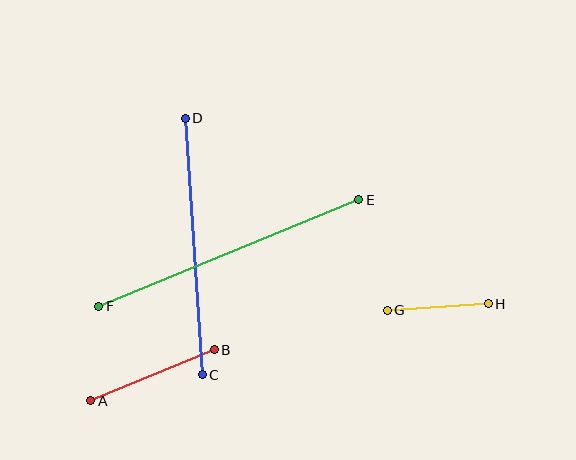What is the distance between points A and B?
The distance is approximately 133 pixels.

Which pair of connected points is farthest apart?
Points E and F are farthest apart.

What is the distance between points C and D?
The distance is approximately 257 pixels.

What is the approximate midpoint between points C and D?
The midpoint is at approximately (194, 247) pixels.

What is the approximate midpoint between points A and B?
The midpoint is at approximately (153, 375) pixels.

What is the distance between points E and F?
The distance is approximately 281 pixels.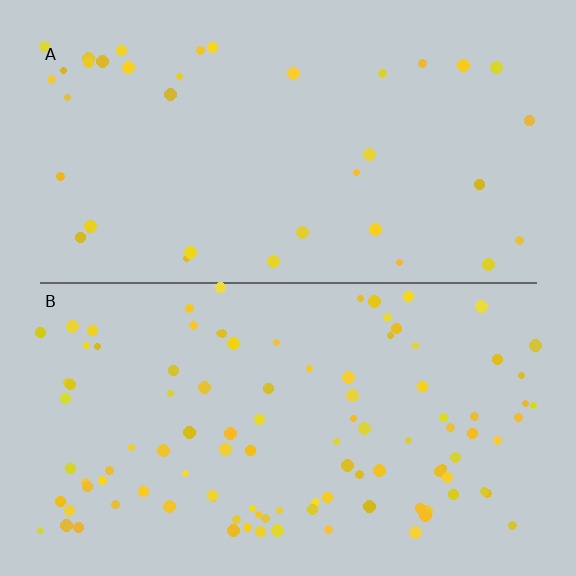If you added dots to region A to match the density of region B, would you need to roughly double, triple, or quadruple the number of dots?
Approximately triple.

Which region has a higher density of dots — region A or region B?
B (the bottom).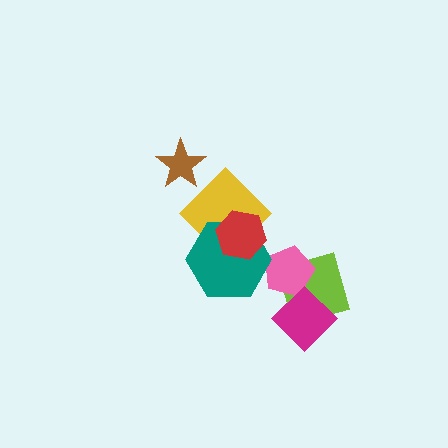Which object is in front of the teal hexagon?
The red hexagon is in front of the teal hexagon.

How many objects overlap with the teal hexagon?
3 objects overlap with the teal hexagon.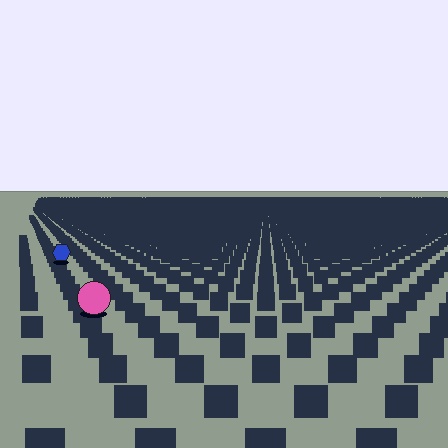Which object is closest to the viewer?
The pink circle is closest. The texture marks near it are larger and more spread out.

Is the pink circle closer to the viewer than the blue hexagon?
Yes. The pink circle is closer — you can tell from the texture gradient: the ground texture is coarser near it.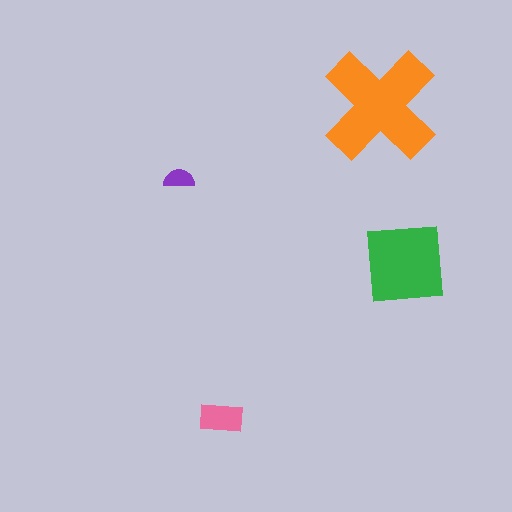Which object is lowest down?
The pink rectangle is bottommost.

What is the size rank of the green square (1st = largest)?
2nd.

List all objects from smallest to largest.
The purple semicircle, the pink rectangle, the green square, the orange cross.